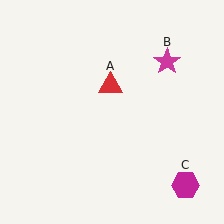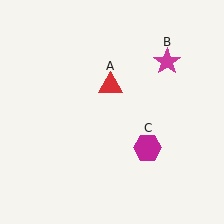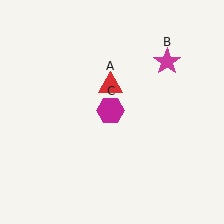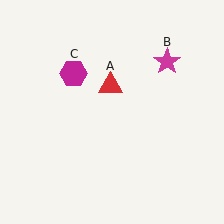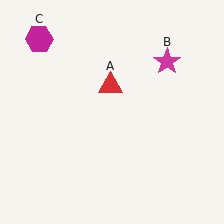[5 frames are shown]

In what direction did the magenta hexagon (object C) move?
The magenta hexagon (object C) moved up and to the left.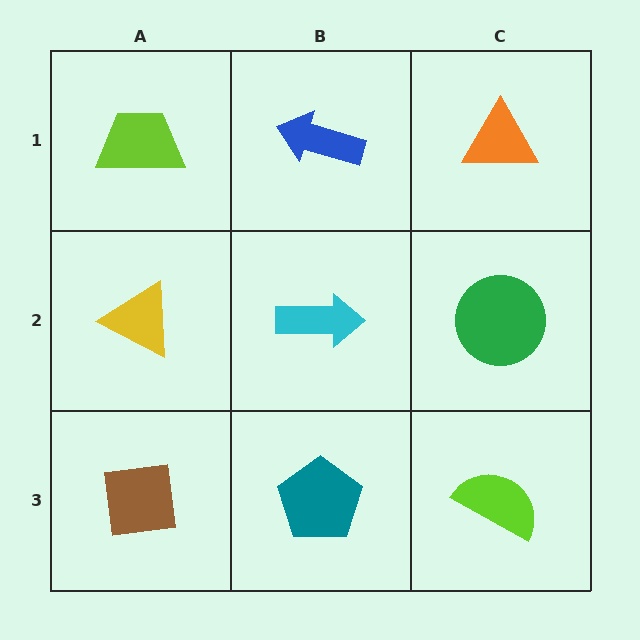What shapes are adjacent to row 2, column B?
A blue arrow (row 1, column B), a teal pentagon (row 3, column B), a yellow triangle (row 2, column A), a green circle (row 2, column C).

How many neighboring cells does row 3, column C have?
2.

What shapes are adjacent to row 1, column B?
A cyan arrow (row 2, column B), a lime trapezoid (row 1, column A), an orange triangle (row 1, column C).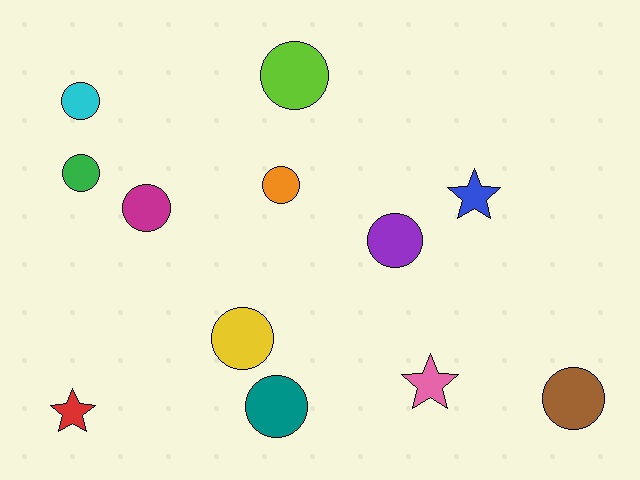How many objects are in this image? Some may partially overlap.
There are 12 objects.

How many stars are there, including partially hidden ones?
There are 3 stars.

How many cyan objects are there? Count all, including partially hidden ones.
There is 1 cyan object.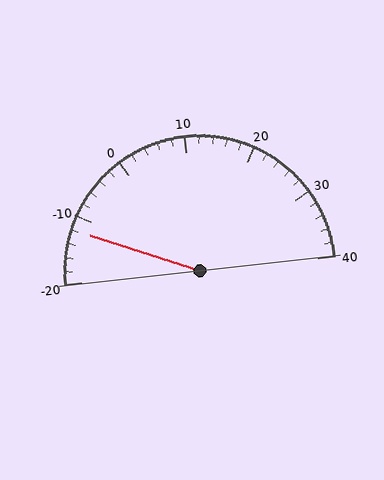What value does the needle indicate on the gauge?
The needle indicates approximately -12.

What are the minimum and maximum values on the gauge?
The gauge ranges from -20 to 40.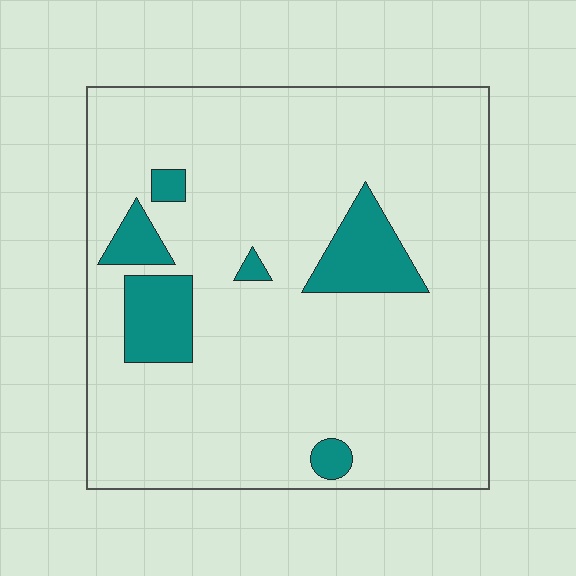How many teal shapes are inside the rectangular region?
6.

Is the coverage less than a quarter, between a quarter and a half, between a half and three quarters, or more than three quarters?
Less than a quarter.